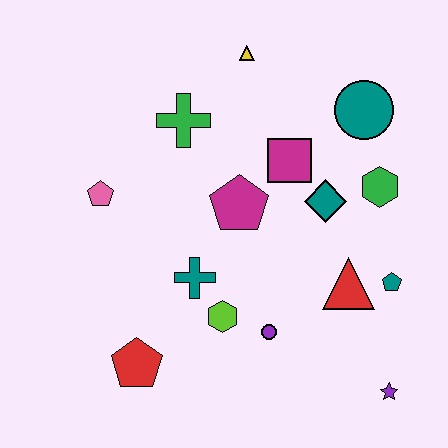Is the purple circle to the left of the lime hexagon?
No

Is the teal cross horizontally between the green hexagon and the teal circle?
No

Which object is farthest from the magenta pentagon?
The purple star is farthest from the magenta pentagon.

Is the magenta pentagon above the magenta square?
No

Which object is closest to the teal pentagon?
The red triangle is closest to the teal pentagon.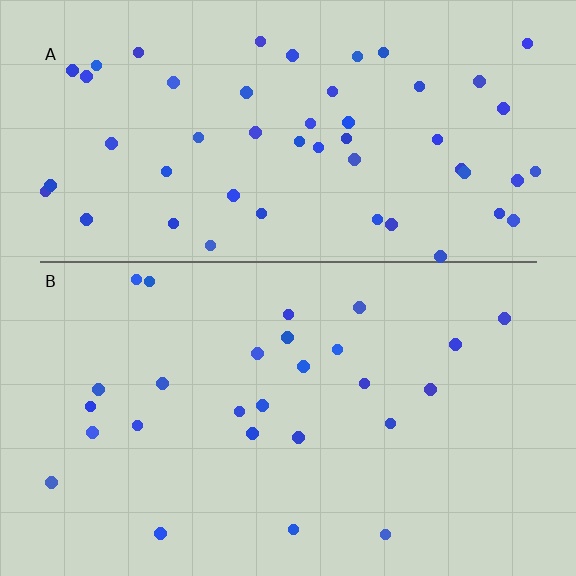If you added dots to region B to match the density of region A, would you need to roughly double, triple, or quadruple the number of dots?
Approximately double.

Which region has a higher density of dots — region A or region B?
A (the top).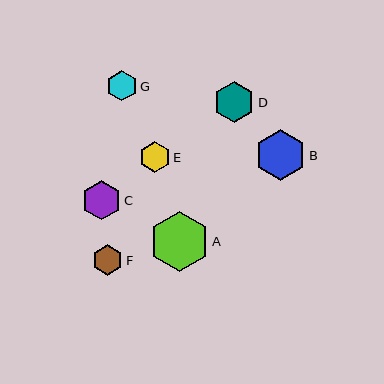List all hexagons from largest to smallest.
From largest to smallest: A, B, D, C, E, F, G.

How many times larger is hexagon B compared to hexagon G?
Hexagon B is approximately 1.7 times the size of hexagon G.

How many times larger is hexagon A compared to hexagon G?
Hexagon A is approximately 2.0 times the size of hexagon G.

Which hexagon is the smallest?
Hexagon G is the smallest with a size of approximately 30 pixels.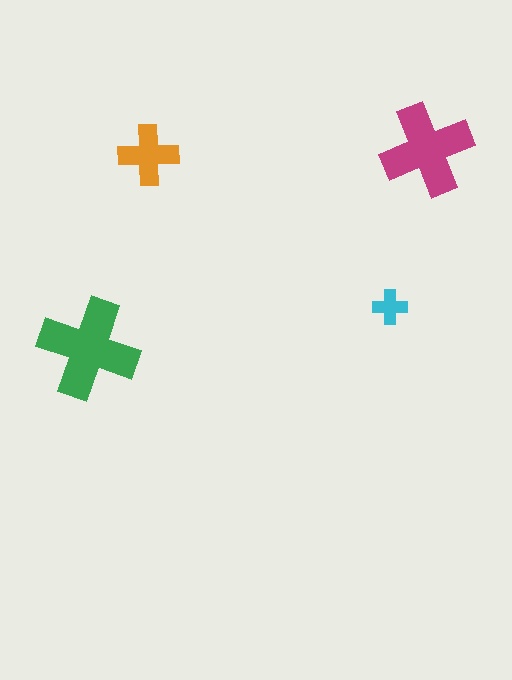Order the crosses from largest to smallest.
the green one, the magenta one, the orange one, the cyan one.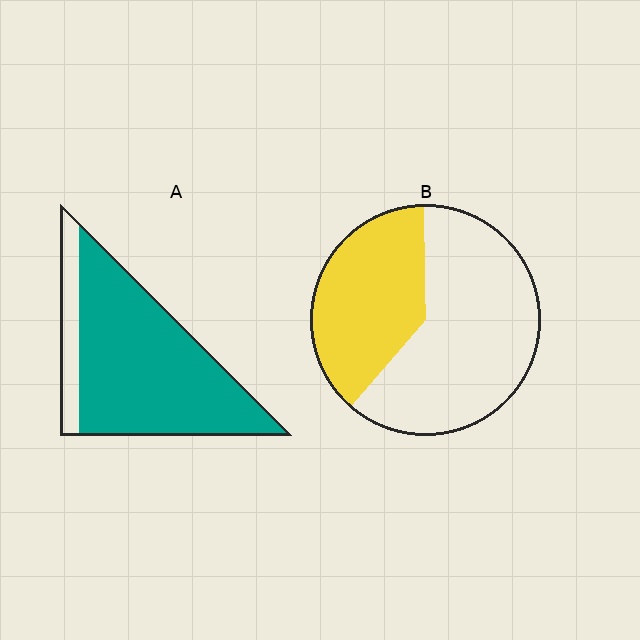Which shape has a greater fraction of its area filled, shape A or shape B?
Shape A.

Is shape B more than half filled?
No.